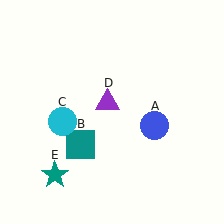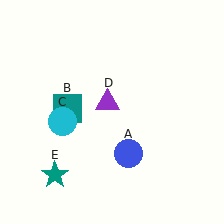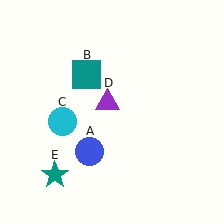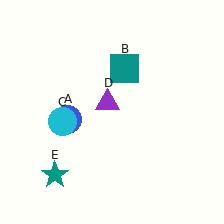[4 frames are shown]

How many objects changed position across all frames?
2 objects changed position: blue circle (object A), teal square (object B).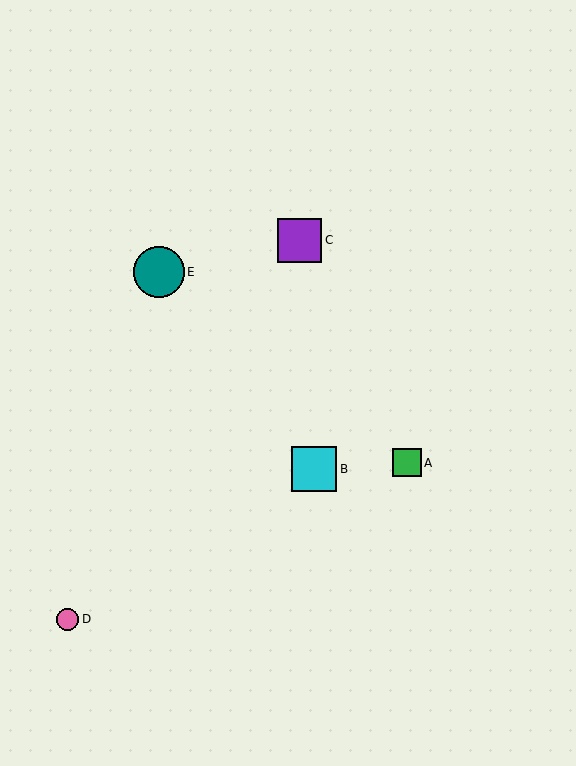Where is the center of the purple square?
The center of the purple square is at (299, 240).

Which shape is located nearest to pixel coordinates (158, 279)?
The teal circle (labeled E) at (159, 272) is nearest to that location.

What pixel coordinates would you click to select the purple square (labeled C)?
Click at (299, 240) to select the purple square C.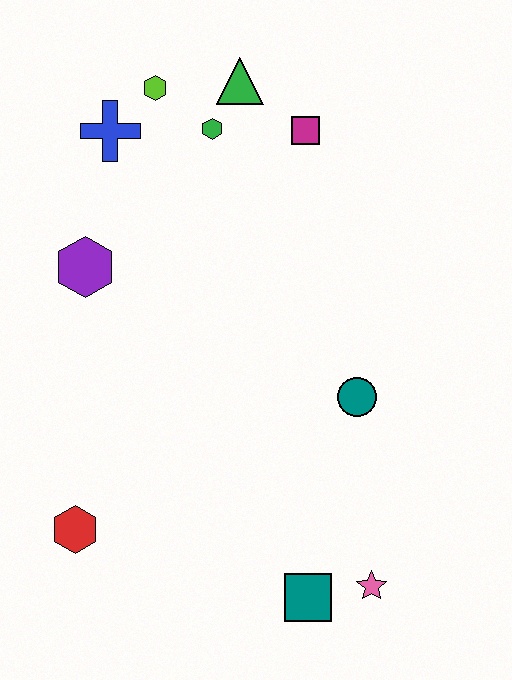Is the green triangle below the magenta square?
No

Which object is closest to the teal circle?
The pink star is closest to the teal circle.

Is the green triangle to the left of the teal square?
Yes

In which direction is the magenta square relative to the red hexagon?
The magenta square is above the red hexagon.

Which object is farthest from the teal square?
The lime hexagon is farthest from the teal square.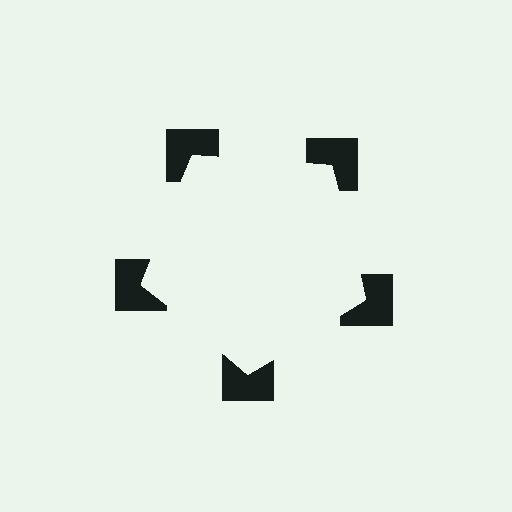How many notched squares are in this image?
There are 5 — one at each vertex of the illusory pentagon.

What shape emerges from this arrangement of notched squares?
An illusory pentagon — its edges are inferred from the aligned wedge cuts in the notched squares, not physically drawn.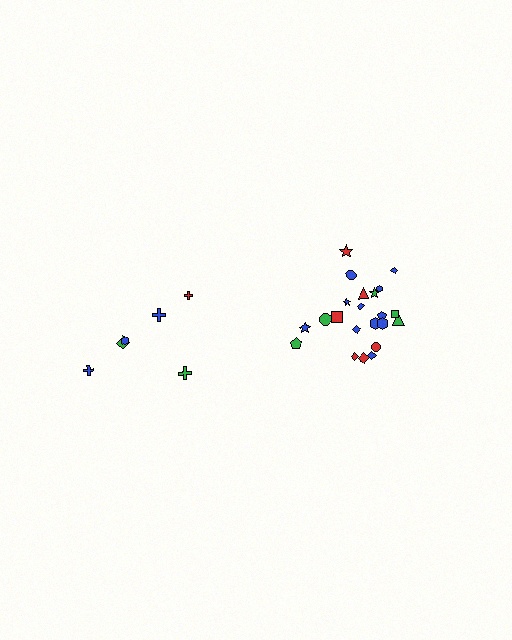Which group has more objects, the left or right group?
The right group.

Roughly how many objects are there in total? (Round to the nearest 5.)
Roughly 30 objects in total.